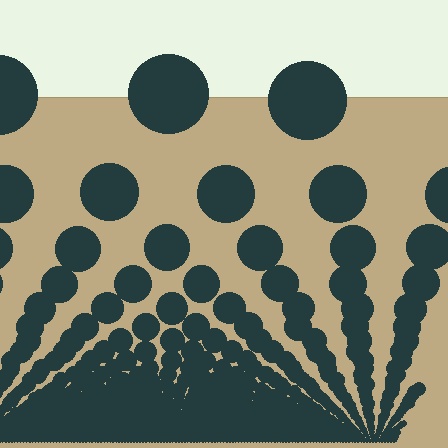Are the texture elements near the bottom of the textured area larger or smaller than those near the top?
Smaller. The gradient is inverted — elements near the bottom are smaller and denser.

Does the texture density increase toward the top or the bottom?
Density increases toward the bottom.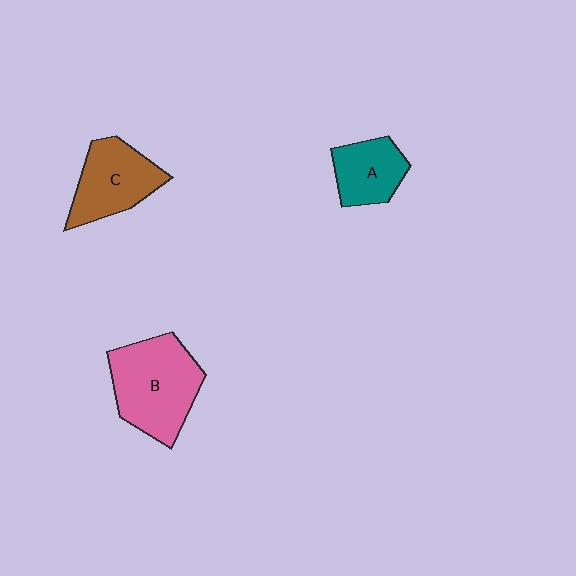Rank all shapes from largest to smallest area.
From largest to smallest: B (pink), C (brown), A (teal).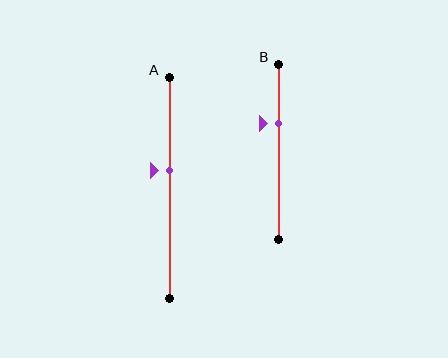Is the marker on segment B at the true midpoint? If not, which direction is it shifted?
No, the marker on segment B is shifted upward by about 16% of the segment length.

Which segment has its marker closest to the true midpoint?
Segment A has its marker closest to the true midpoint.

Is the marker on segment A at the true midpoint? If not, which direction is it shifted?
No, the marker on segment A is shifted upward by about 8% of the segment length.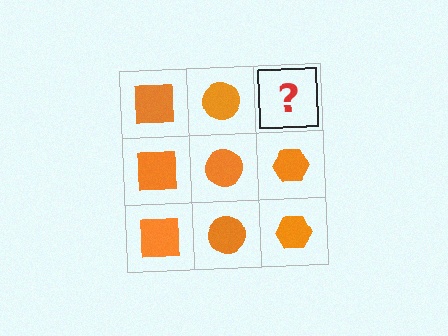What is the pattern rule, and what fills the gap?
The rule is that each column has a consistent shape. The gap should be filled with an orange hexagon.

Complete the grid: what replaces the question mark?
The question mark should be replaced with an orange hexagon.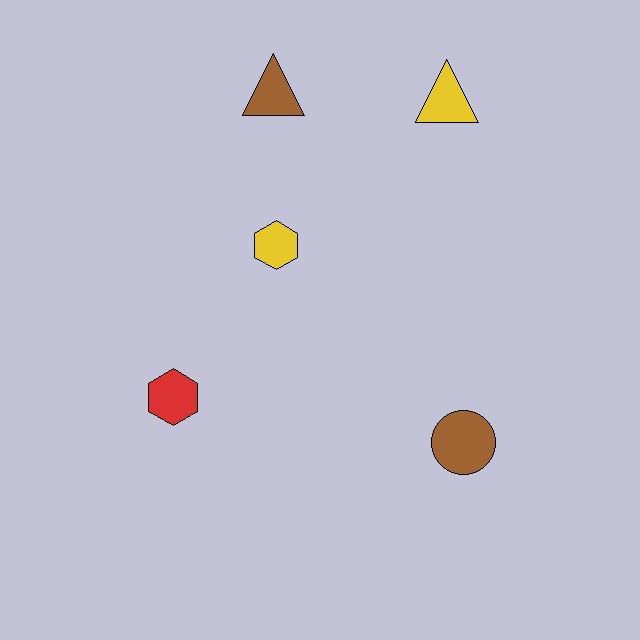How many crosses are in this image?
There are no crosses.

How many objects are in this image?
There are 5 objects.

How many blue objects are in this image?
There are no blue objects.